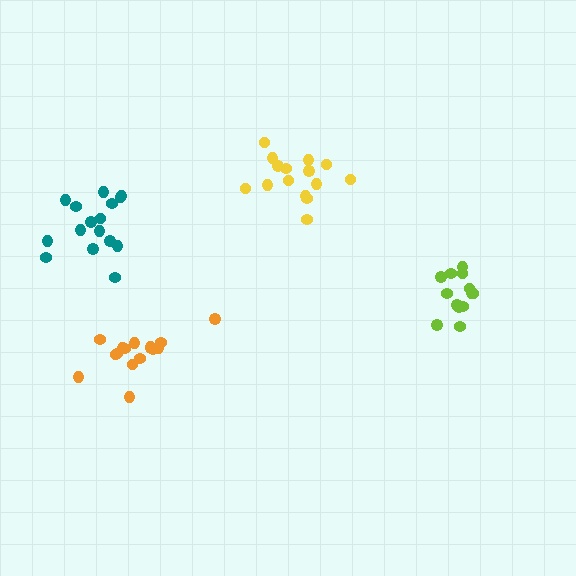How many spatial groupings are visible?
There are 4 spatial groupings.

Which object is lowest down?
The orange cluster is bottommost.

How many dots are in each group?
Group 1: 16 dots, Group 2: 15 dots, Group 3: 13 dots, Group 4: 16 dots (60 total).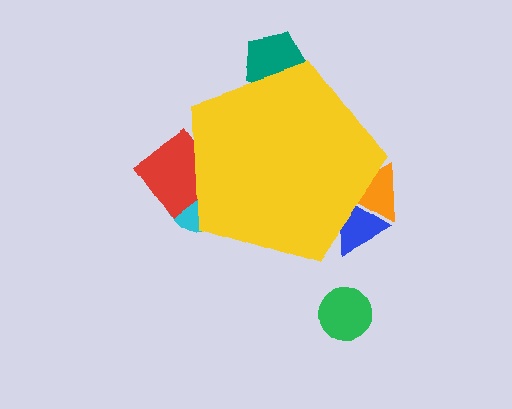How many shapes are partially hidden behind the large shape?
5 shapes are partially hidden.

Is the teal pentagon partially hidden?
Yes, the teal pentagon is partially hidden behind the yellow pentagon.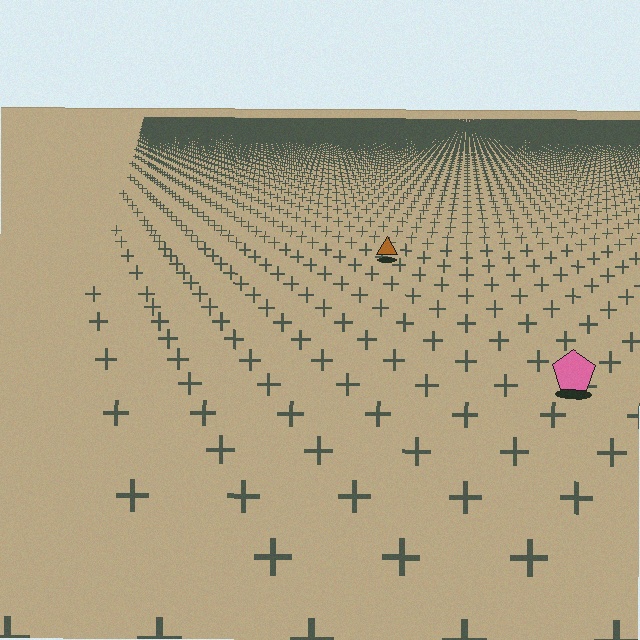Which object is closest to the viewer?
The pink pentagon is closest. The texture marks near it are larger and more spread out.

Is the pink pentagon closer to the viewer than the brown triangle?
Yes. The pink pentagon is closer — you can tell from the texture gradient: the ground texture is coarser near it.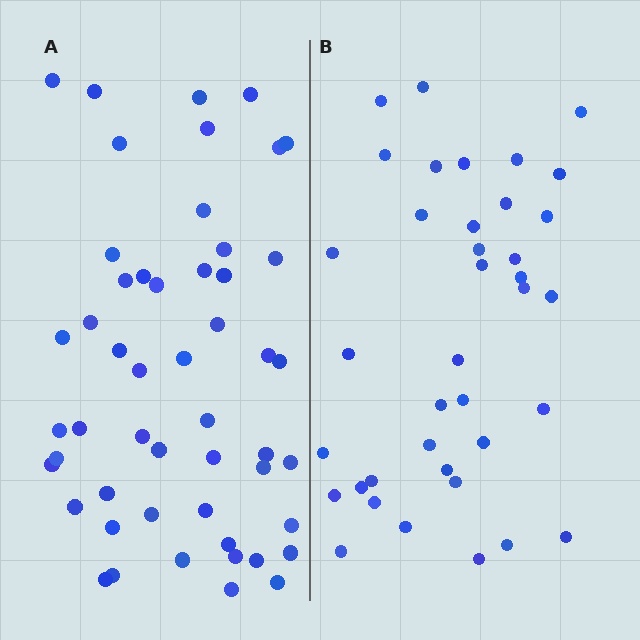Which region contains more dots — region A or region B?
Region A (the left region) has more dots.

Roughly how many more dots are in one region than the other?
Region A has approximately 15 more dots than region B.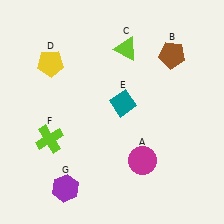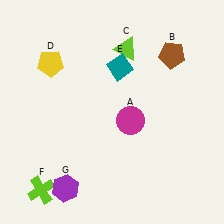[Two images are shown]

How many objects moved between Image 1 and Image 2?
3 objects moved between the two images.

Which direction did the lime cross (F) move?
The lime cross (F) moved down.